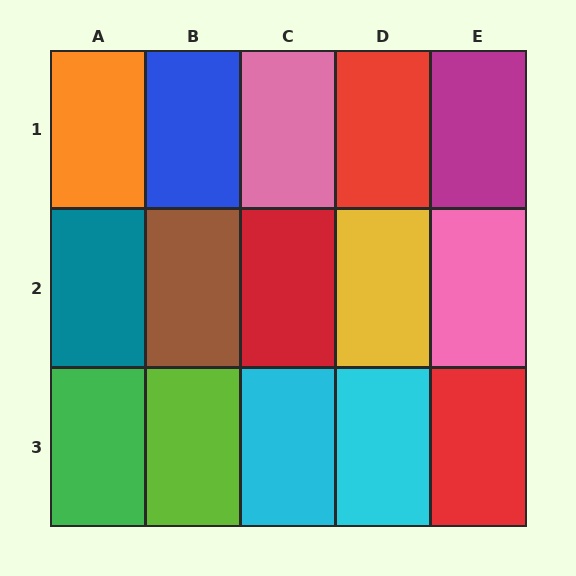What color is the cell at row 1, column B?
Blue.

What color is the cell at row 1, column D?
Red.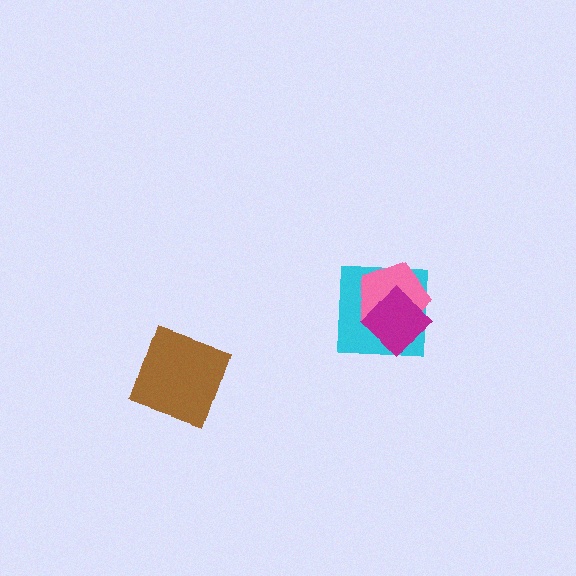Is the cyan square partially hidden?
Yes, it is partially covered by another shape.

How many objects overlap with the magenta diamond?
2 objects overlap with the magenta diamond.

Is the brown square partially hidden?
No, no other shape covers it.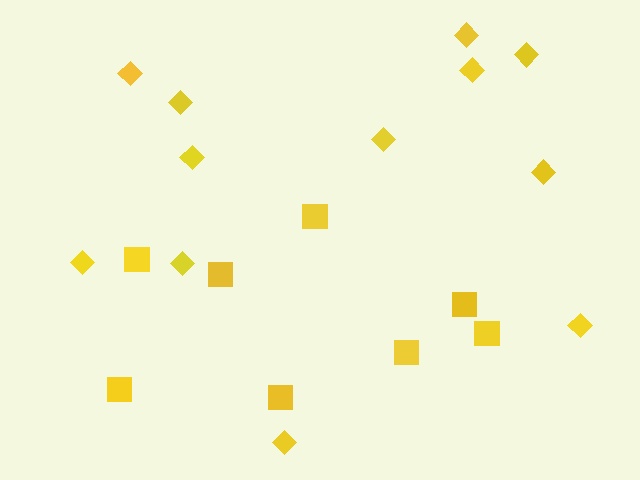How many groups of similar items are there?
There are 2 groups: one group of squares (8) and one group of diamonds (12).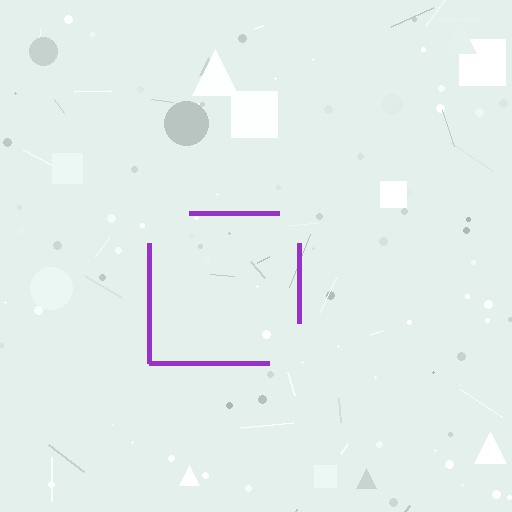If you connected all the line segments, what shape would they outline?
They would outline a square.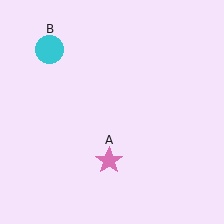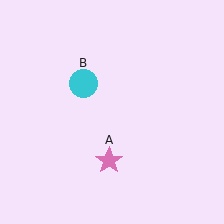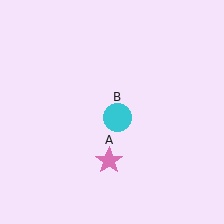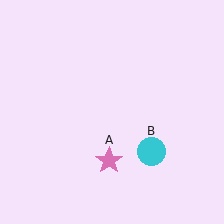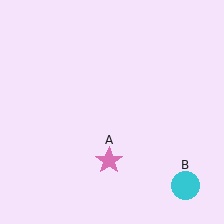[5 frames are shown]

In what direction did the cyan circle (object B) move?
The cyan circle (object B) moved down and to the right.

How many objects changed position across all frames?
1 object changed position: cyan circle (object B).